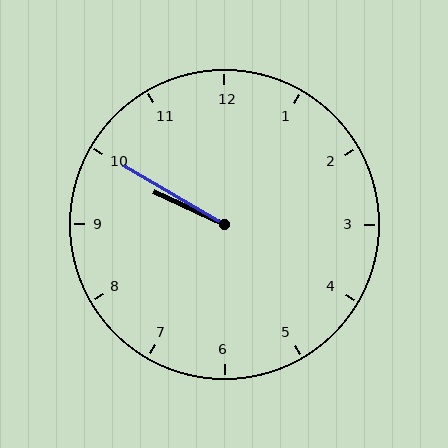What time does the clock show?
9:50.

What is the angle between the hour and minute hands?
Approximately 5 degrees.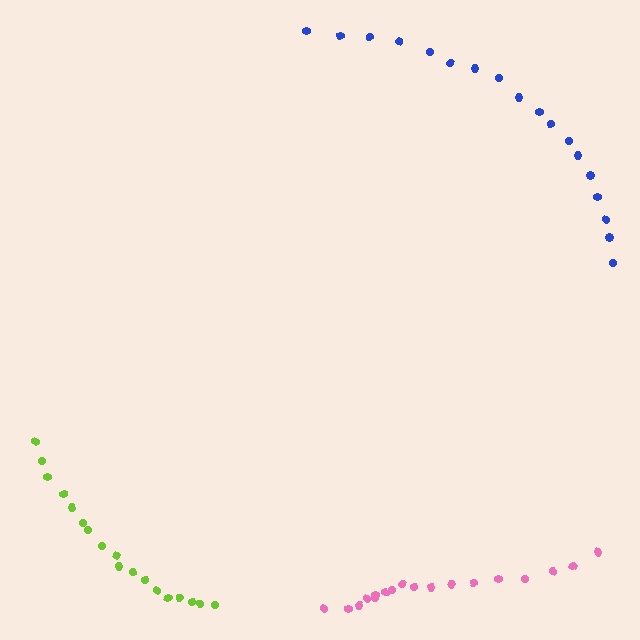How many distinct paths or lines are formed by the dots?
There are 3 distinct paths.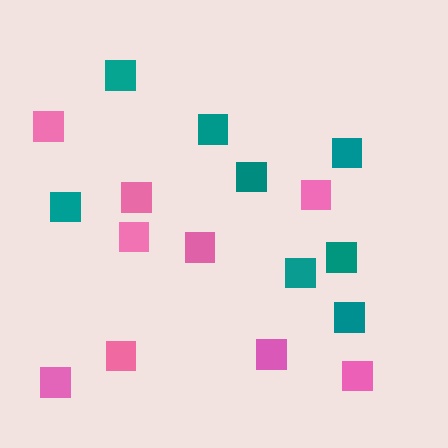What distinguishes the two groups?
There are 2 groups: one group of pink squares (9) and one group of teal squares (8).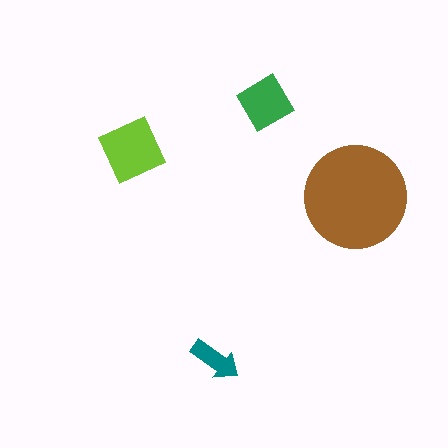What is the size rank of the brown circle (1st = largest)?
1st.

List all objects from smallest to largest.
The teal arrow, the green diamond, the lime square, the brown circle.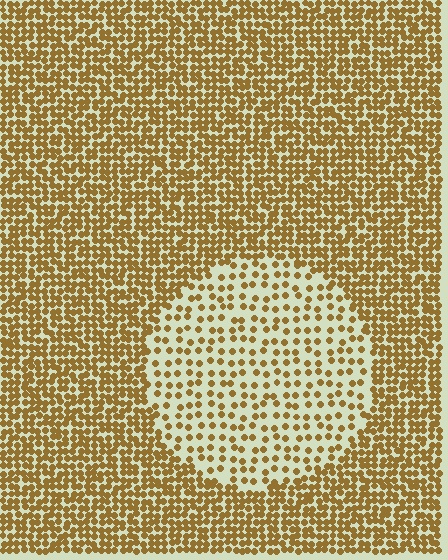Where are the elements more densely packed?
The elements are more densely packed outside the circle boundary.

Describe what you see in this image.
The image contains small brown elements arranged at two different densities. A circle-shaped region is visible where the elements are less densely packed than the surrounding area.